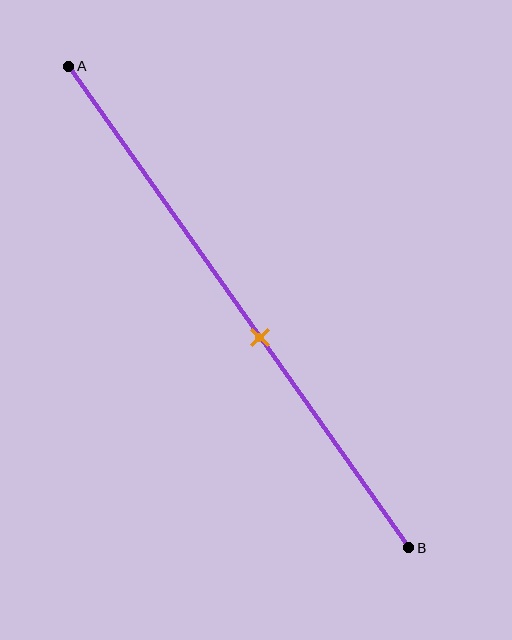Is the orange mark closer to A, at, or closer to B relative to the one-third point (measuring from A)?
The orange mark is closer to point B than the one-third point of segment AB.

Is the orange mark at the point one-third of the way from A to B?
No, the mark is at about 55% from A, not at the 33% one-third point.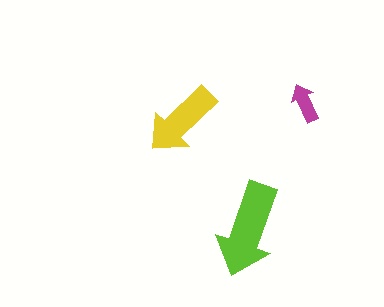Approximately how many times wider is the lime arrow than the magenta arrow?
About 2.5 times wider.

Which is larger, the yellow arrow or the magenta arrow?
The yellow one.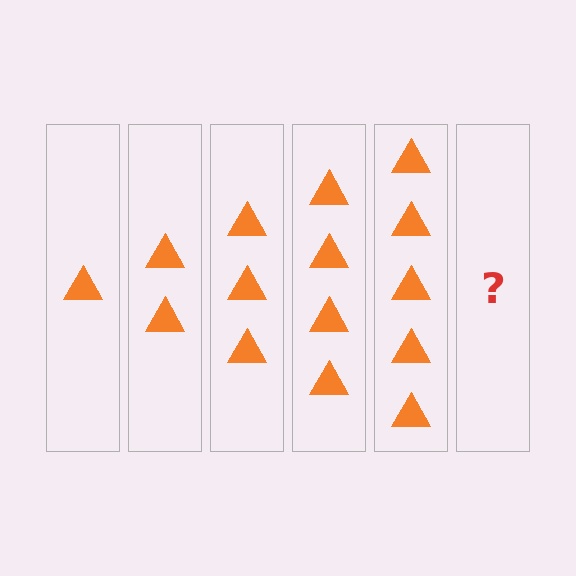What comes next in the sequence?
The next element should be 6 triangles.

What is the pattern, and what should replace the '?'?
The pattern is that each step adds one more triangle. The '?' should be 6 triangles.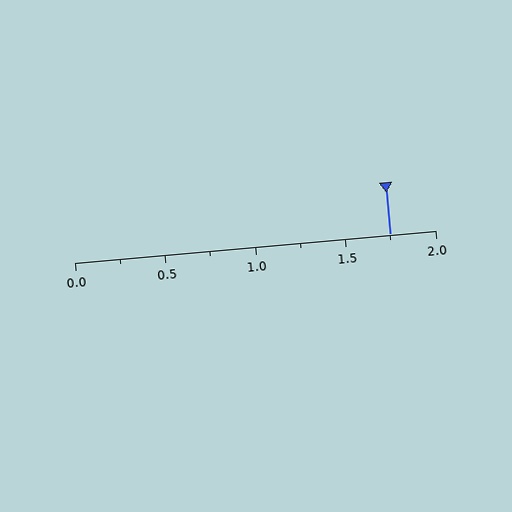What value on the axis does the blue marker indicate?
The marker indicates approximately 1.75.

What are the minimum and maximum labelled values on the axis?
The axis runs from 0.0 to 2.0.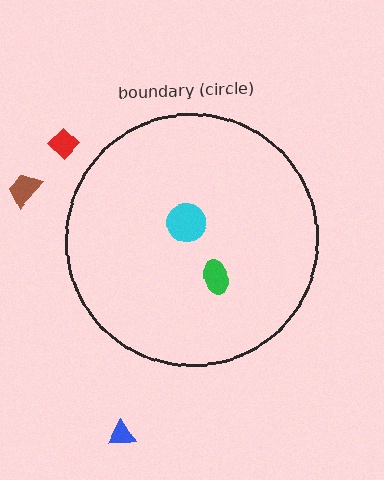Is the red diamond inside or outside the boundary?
Outside.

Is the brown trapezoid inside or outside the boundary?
Outside.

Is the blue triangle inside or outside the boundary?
Outside.